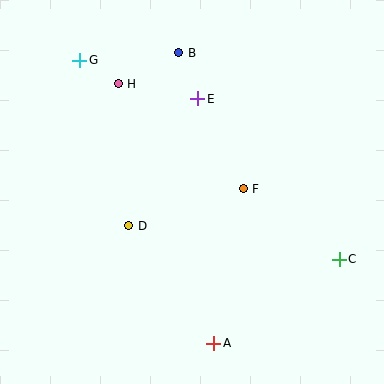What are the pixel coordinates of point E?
Point E is at (198, 99).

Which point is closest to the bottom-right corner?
Point C is closest to the bottom-right corner.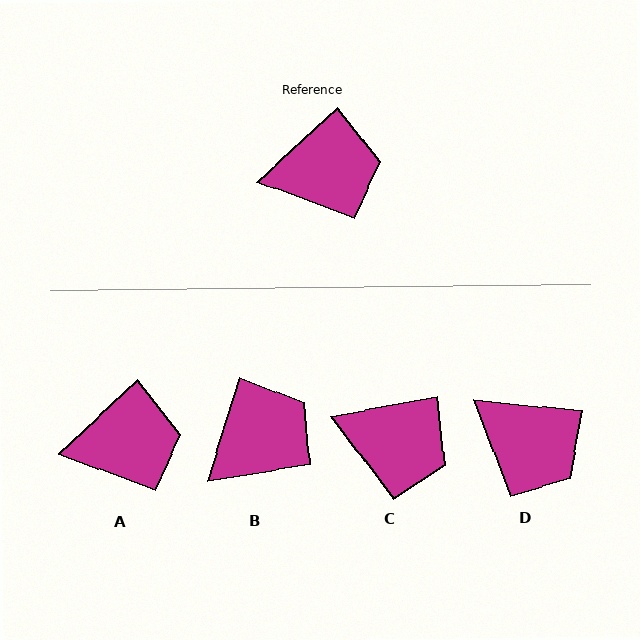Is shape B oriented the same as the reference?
No, it is off by about 30 degrees.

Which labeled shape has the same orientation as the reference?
A.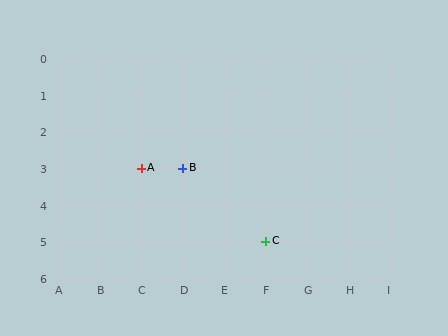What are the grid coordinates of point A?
Point A is at grid coordinates (C, 3).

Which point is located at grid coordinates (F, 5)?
Point C is at (F, 5).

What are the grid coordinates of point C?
Point C is at grid coordinates (F, 5).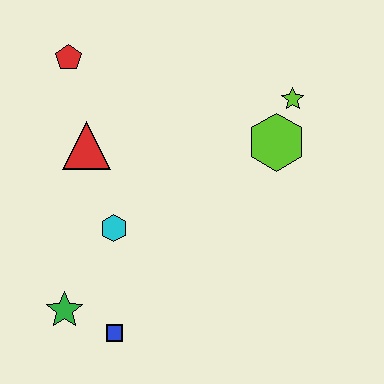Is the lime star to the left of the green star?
No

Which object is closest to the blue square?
The green star is closest to the blue square.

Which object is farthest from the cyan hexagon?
The lime star is farthest from the cyan hexagon.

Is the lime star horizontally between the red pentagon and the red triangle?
No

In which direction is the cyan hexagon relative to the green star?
The cyan hexagon is above the green star.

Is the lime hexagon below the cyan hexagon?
No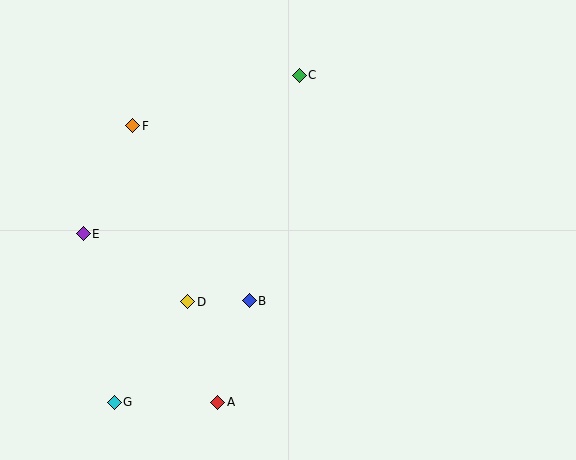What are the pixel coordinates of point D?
Point D is at (188, 302).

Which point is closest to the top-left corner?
Point F is closest to the top-left corner.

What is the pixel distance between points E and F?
The distance between E and F is 119 pixels.